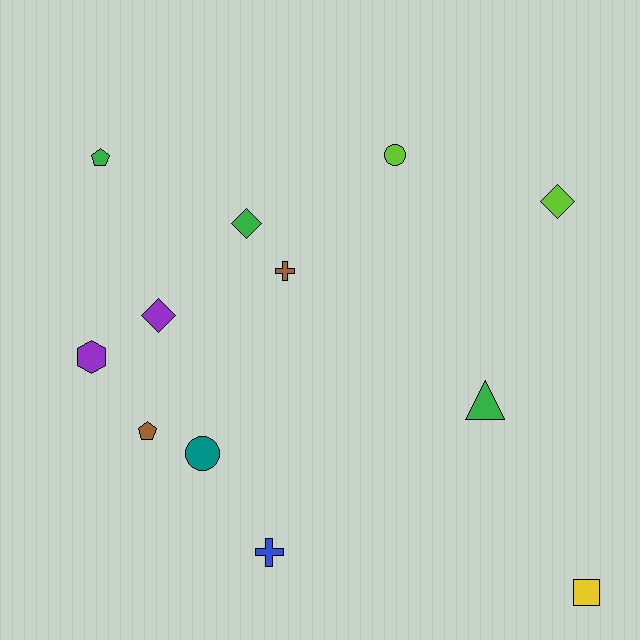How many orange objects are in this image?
There are no orange objects.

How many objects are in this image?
There are 12 objects.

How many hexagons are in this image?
There is 1 hexagon.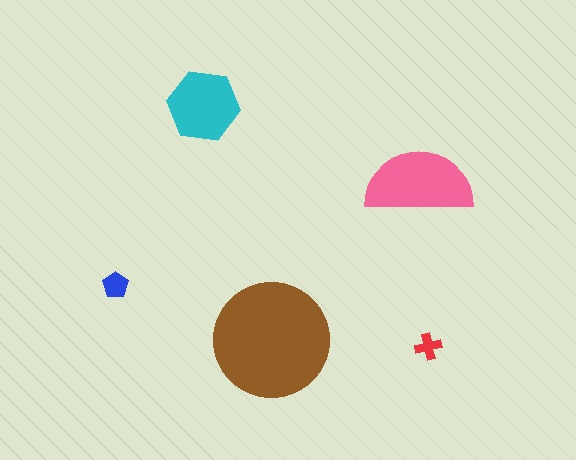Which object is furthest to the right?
The red cross is rightmost.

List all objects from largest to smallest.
The brown circle, the pink semicircle, the cyan hexagon, the blue pentagon, the red cross.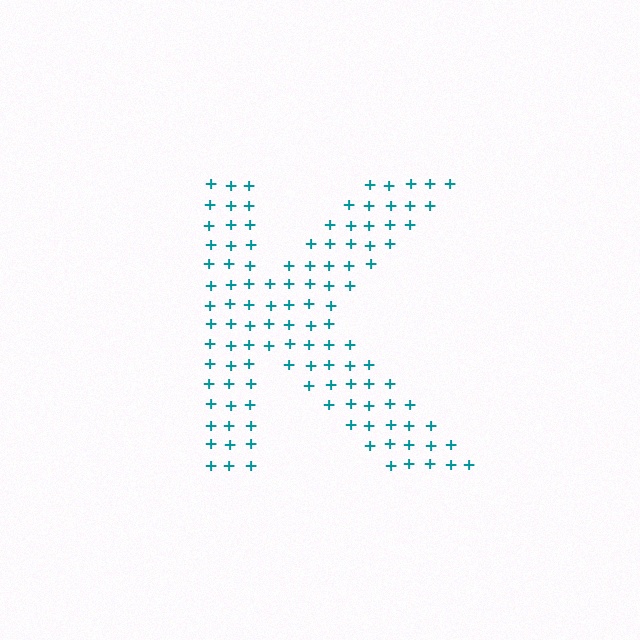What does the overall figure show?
The overall figure shows the letter K.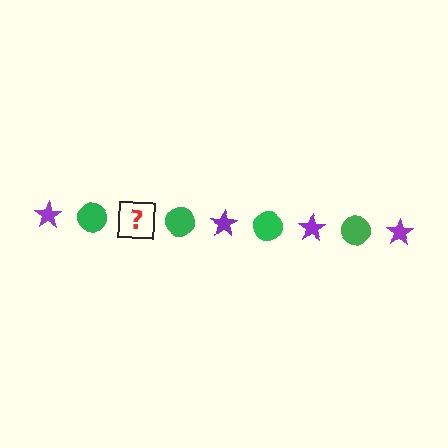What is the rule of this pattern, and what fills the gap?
The rule is that the pattern alternates between purple star and green circle. The gap should be filled with a purple star.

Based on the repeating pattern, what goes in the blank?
The blank should be a purple star.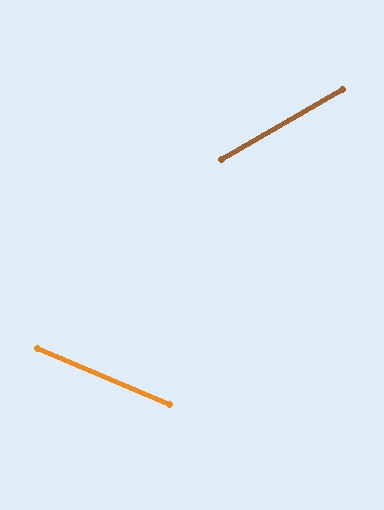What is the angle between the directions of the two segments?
Approximately 53 degrees.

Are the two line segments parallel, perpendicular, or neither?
Neither parallel nor perpendicular — they differ by about 53°.